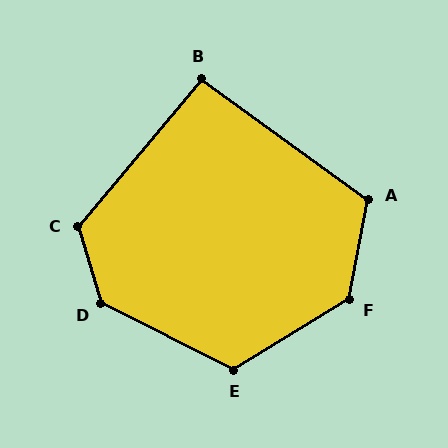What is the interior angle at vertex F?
Approximately 132 degrees (obtuse).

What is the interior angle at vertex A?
Approximately 115 degrees (obtuse).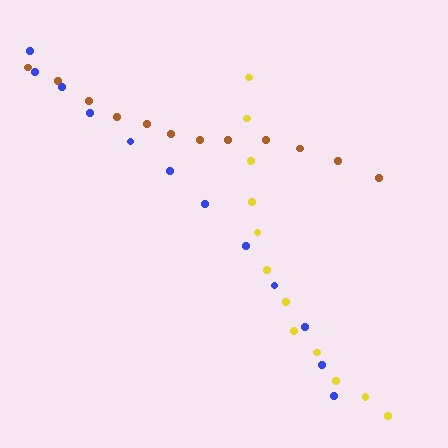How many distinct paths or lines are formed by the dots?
There are 3 distinct paths.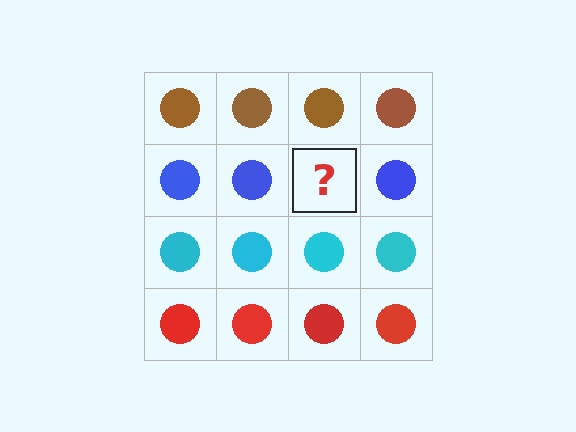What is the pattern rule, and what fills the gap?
The rule is that each row has a consistent color. The gap should be filled with a blue circle.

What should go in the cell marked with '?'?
The missing cell should contain a blue circle.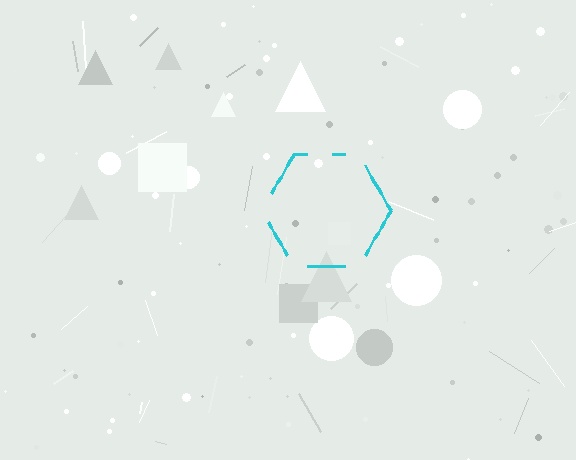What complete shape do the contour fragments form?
The contour fragments form a hexagon.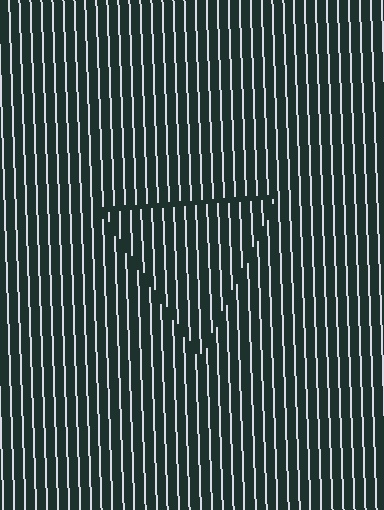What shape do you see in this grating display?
An illusory triangle. The interior of the shape contains the same grating, shifted by half a period — the contour is defined by the phase discontinuity where line-ends from the inner and outer gratings abut.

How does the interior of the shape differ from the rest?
The interior of the shape contains the same grating, shifted by half a period — the contour is defined by the phase discontinuity where line-ends from the inner and outer gratings abut.